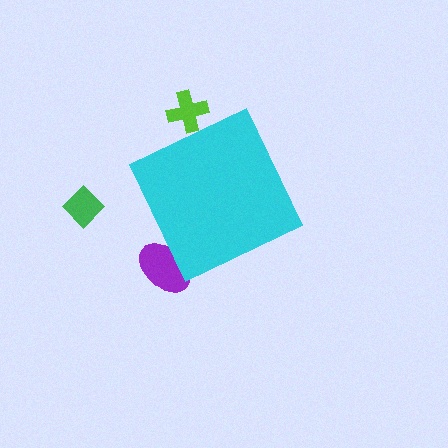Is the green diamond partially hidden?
No, the green diamond is fully visible.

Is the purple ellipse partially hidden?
Yes, the purple ellipse is partially hidden behind the cyan diamond.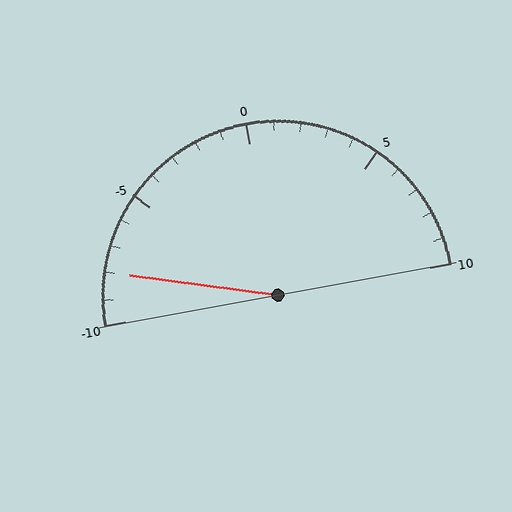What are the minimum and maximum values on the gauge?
The gauge ranges from -10 to 10.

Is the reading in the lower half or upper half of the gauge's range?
The reading is in the lower half of the range (-10 to 10).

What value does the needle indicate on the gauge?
The needle indicates approximately -8.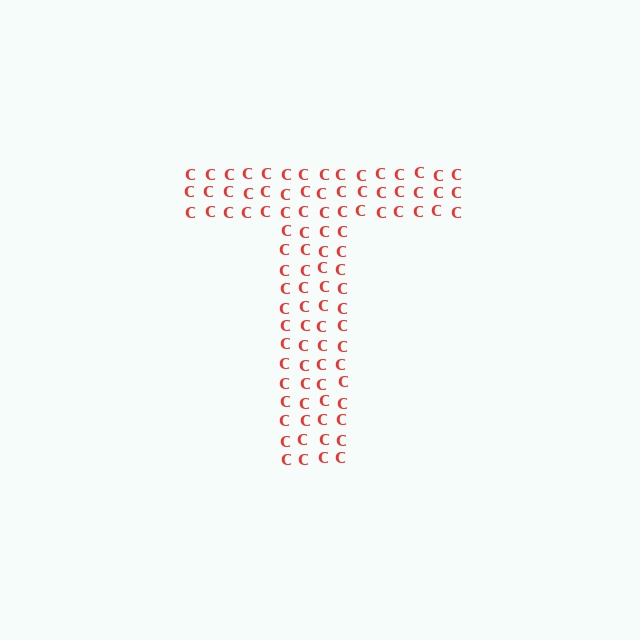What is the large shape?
The large shape is the letter T.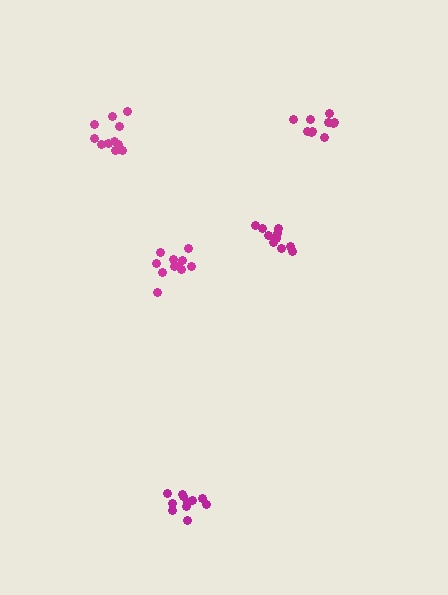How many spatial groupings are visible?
There are 5 spatial groupings.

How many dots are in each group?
Group 1: 10 dots, Group 2: 11 dots, Group 3: 11 dots, Group 4: 11 dots, Group 5: 10 dots (53 total).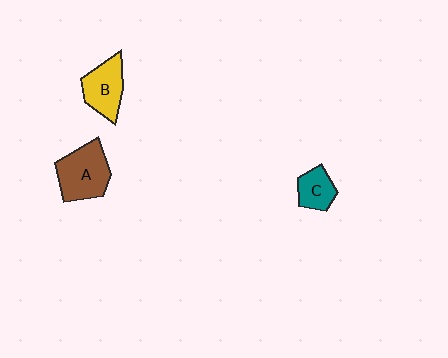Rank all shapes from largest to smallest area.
From largest to smallest: A (brown), B (yellow), C (teal).